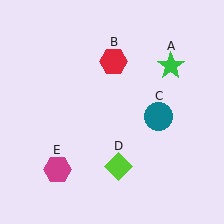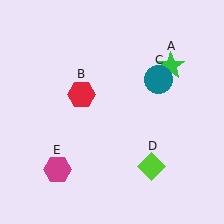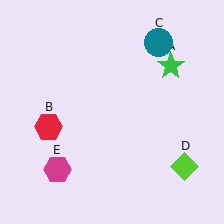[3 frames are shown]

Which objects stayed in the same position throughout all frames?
Green star (object A) and magenta hexagon (object E) remained stationary.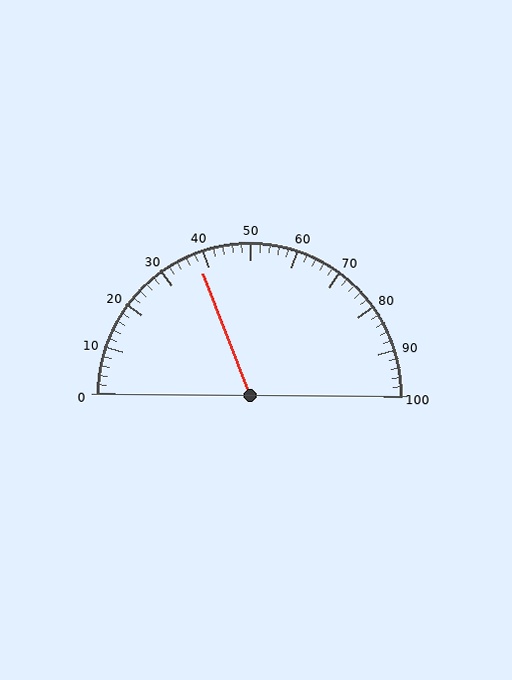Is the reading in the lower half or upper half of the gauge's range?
The reading is in the lower half of the range (0 to 100).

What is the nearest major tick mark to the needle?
The nearest major tick mark is 40.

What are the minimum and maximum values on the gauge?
The gauge ranges from 0 to 100.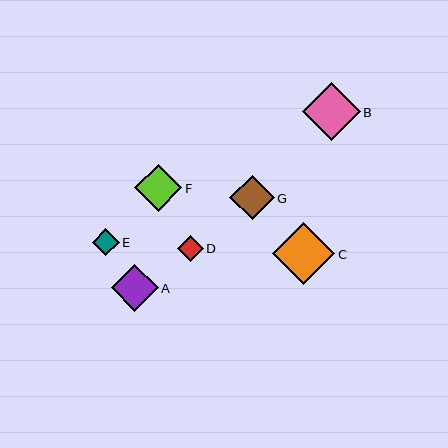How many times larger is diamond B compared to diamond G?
Diamond B is approximately 1.3 times the size of diamond G.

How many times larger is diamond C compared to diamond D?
Diamond C is approximately 2.4 times the size of diamond D.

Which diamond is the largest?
Diamond C is the largest with a size of approximately 62 pixels.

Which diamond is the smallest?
Diamond D is the smallest with a size of approximately 26 pixels.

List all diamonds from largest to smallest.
From largest to smallest: C, B, F, A, G, E, D.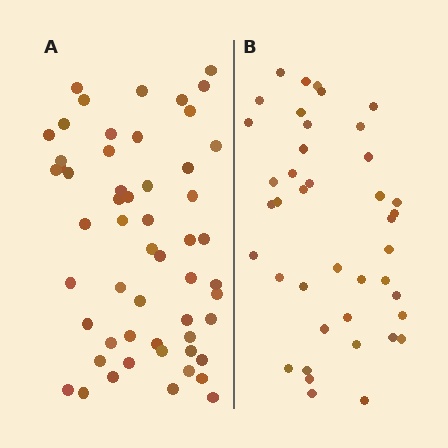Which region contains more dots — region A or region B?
Region A (the left region) has more dots.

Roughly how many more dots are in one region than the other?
Region A has approximately 15 more dots than region B.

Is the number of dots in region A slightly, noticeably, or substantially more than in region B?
Region A has noticeably more, but not dramatically so. The ratio is roughly 1.3 to 1.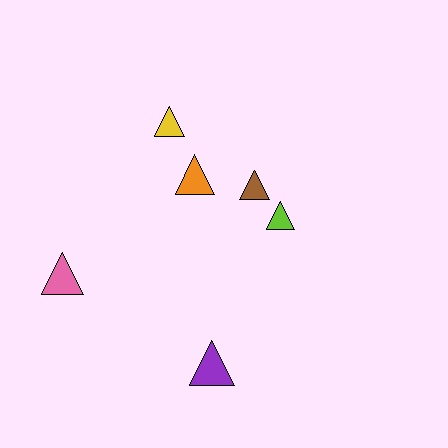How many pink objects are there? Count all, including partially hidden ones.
There is 1 pink object.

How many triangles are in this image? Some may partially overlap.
There are 6 triangles.